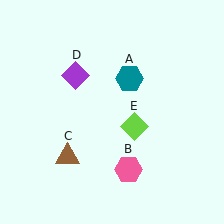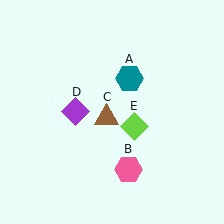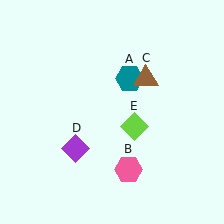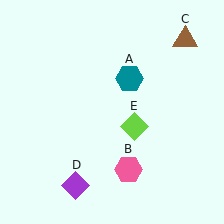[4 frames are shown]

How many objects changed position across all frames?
2 objects changed position: brown triangle (object C), purple diamond (object D).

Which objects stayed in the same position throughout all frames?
Teal hexagon (object A) and pink hexagon (object B) and lime diamond (object E) remained stationary.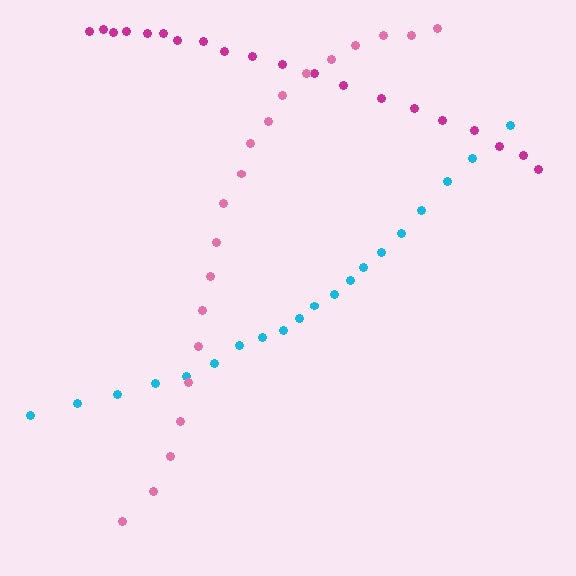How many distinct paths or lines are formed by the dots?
There are 3 distinct paths.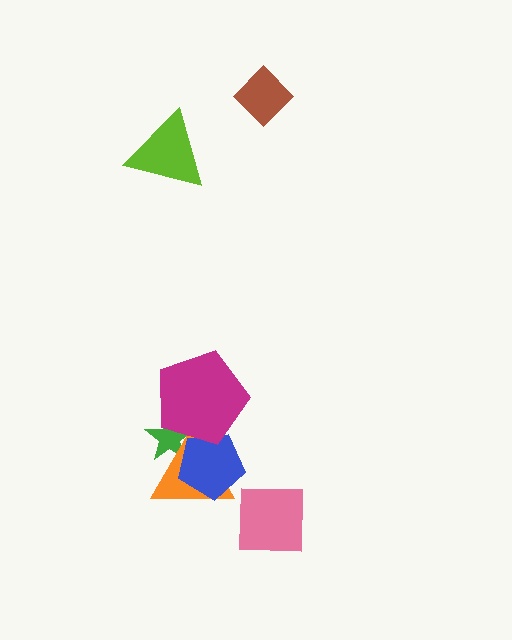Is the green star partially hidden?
Yes, it is partially covered by another shape.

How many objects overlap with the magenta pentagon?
3 objects overlap with the magenta pentagon.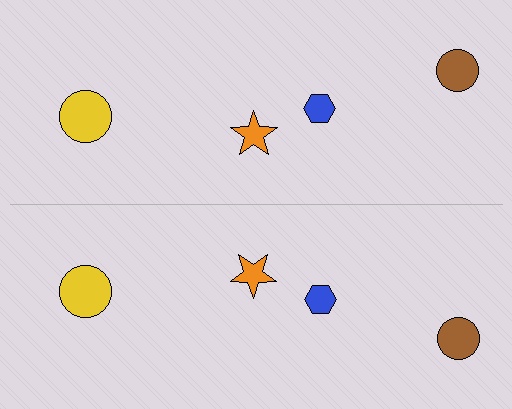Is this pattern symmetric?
Yes, this pattern has bilateral (reflection) symmetry.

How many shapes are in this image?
There are 8 shapes in this image.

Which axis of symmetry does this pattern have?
The pattern has a horizontal axis of symmetry running through the center of the image.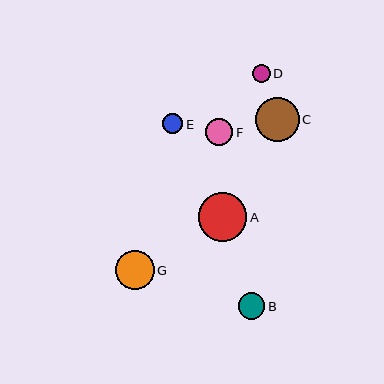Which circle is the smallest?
Circle D is the smallest with a size of approximately 18 pixels.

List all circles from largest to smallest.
From largest to smallest: A, C, G, F, B, E, D.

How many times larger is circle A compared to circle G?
Circle A is approximately 1.2 times the size of circle G.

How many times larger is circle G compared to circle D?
Circle G is approximately 2.2 times the size of circle D.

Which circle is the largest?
Circle A is the largest with a size of approximately 48 pixels.